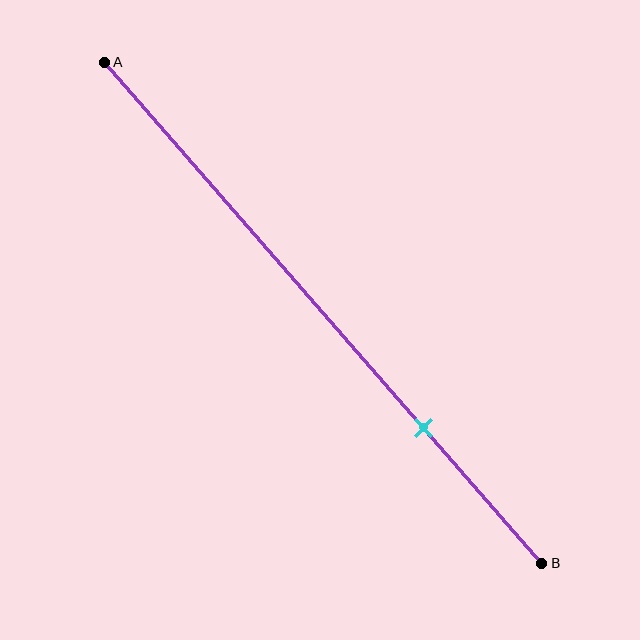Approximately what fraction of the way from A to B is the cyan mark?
The cyan mark is approximately 75% of the way from A to B.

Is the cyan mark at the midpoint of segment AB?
No, the mark is at about 75% from A, not at the 50% midpoint.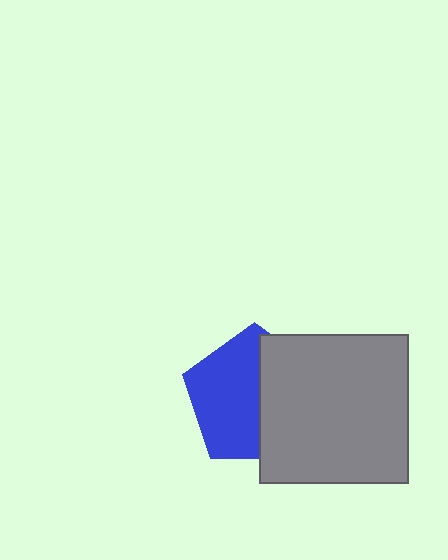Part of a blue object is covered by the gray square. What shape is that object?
It is a pentagon.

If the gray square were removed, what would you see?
You would see the complete blue pentagon.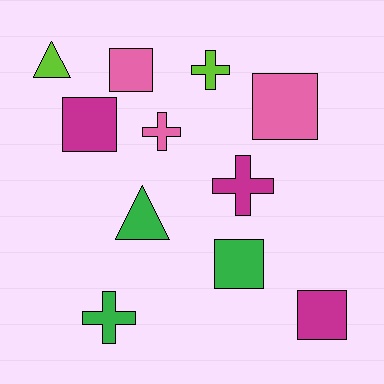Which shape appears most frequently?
Square, with 5 objects.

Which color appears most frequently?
Green, with 3 objects.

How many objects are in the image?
There are 11 objects.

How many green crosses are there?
There is 1 green cross.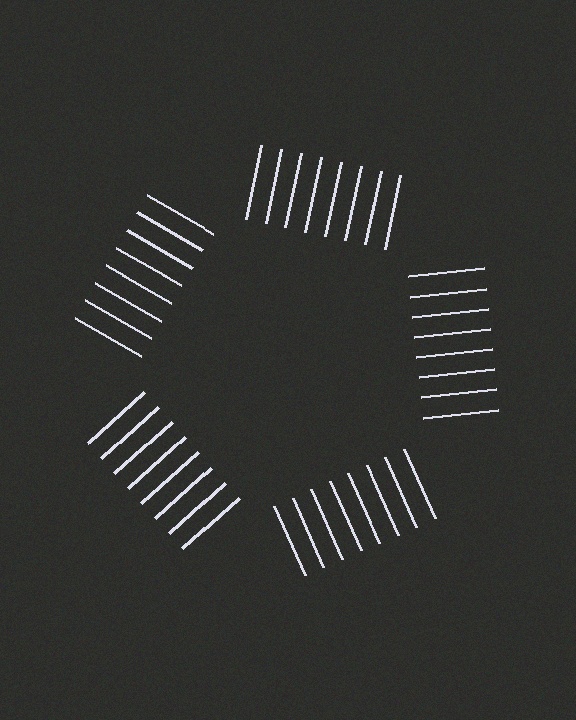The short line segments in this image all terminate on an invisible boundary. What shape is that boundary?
An illusory pentagon — the line segments terminate on its edges but no continuous stroke is drawn.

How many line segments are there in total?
40 — 8 along each of the 5 edges.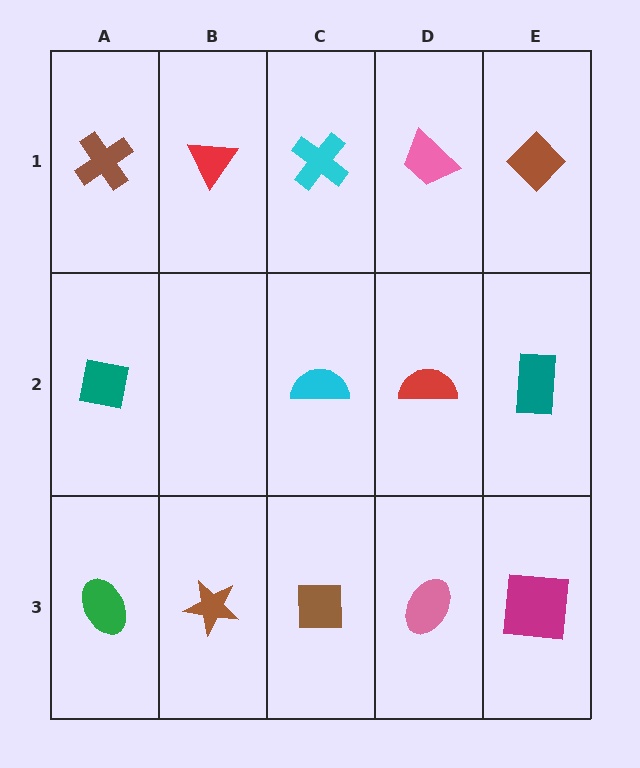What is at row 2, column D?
A red semicircle.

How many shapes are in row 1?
5 shapes.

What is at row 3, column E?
A magenta square.